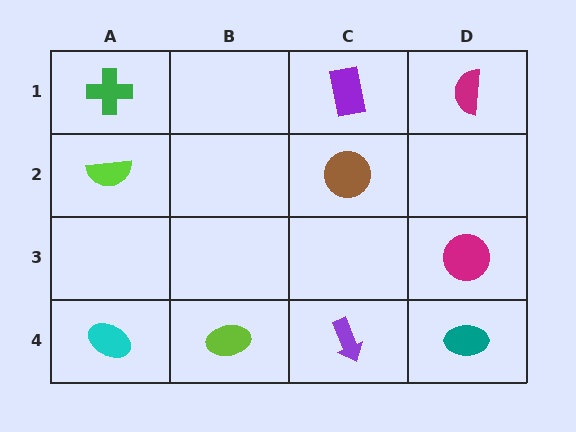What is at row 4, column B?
A lime ellipse.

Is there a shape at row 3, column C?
No, that cell is empty.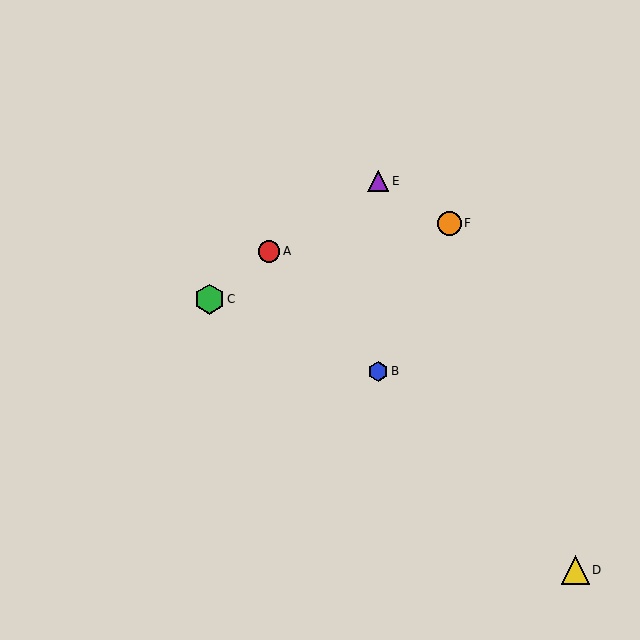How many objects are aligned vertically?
2 objects (B, E) are aligned vertically.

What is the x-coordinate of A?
Object A is at x≈269.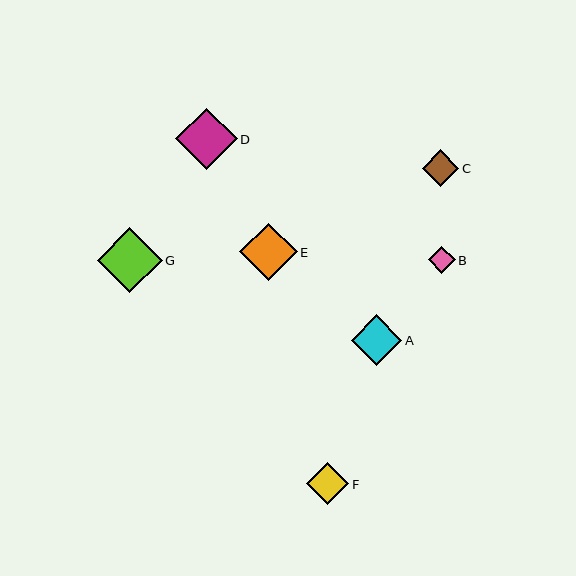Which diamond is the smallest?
Diamond B is the smallest with a size of approximately 27 pixels.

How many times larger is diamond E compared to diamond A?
Diamond E is approximately 1.1 times the size of diamond A.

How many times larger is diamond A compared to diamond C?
Diamond A is approximately 1.4 times the size of diamond C.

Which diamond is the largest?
Diamond G is the largest with a size of approximately 65 pixels.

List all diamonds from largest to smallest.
From largest to smallest: G, D, E, A, F, C, B.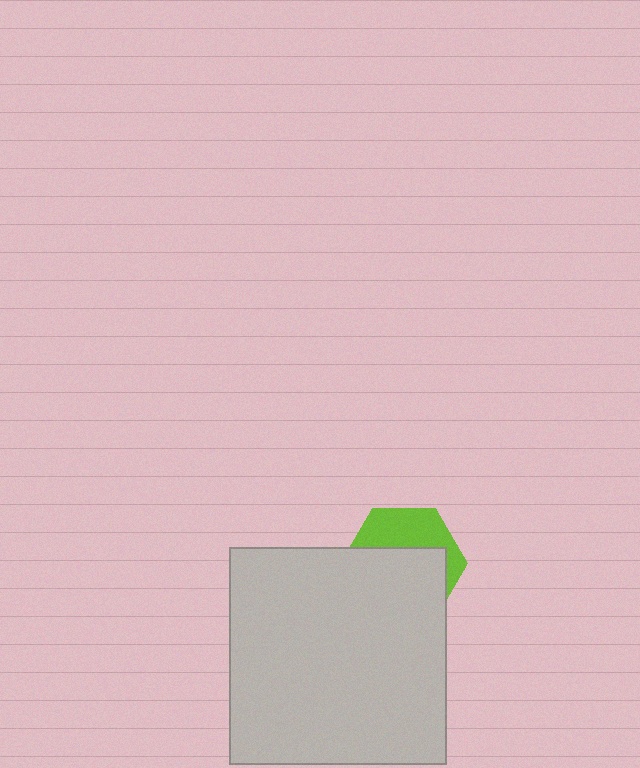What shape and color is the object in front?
The object in front is a light gray rectangle.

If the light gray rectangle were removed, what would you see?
You would see the complete lime hexagon.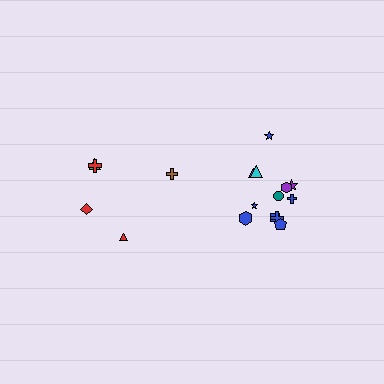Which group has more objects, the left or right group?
The right group.